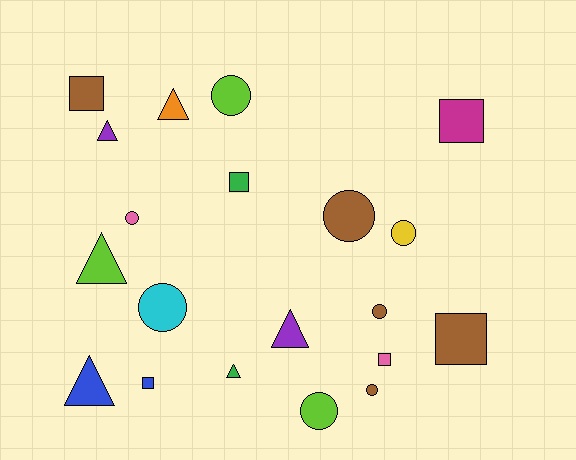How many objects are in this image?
There are 20 objects.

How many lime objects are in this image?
There are 3 lime objects.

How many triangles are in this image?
There are 6 triangles.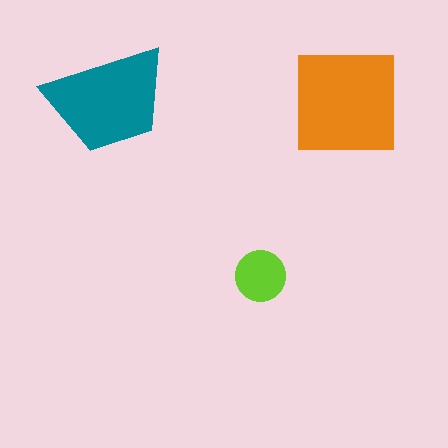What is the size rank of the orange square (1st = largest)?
1st.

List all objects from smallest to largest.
The lime circle, the teal trapezoid, the orange square.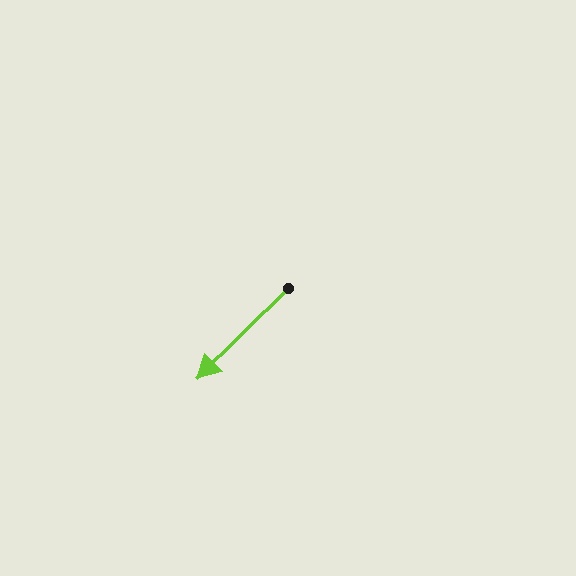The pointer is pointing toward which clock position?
Roughly 8 o'clock.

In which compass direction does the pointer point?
Southwest.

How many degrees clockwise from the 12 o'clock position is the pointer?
Approximately 225 degrees.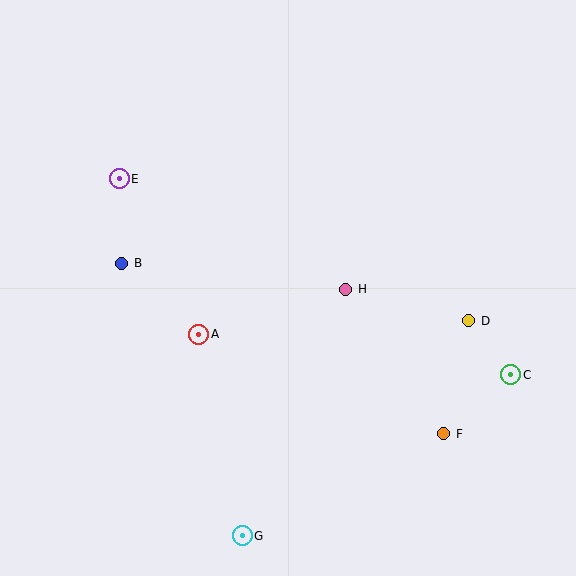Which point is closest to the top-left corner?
Point E is closest to the top-left corner.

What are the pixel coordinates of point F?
Point F is at (444, 434).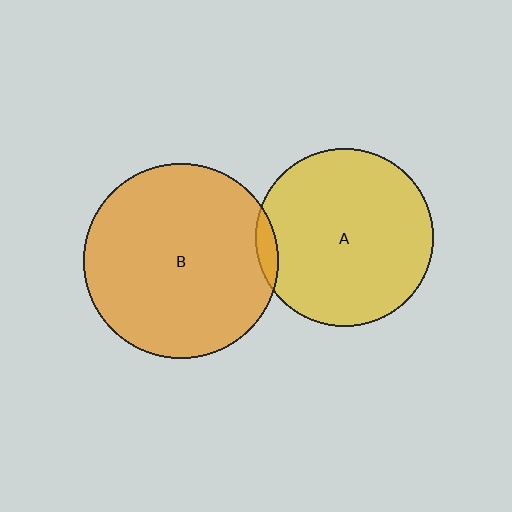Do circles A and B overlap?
Yes.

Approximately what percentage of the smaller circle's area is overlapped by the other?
Approximately 5%.